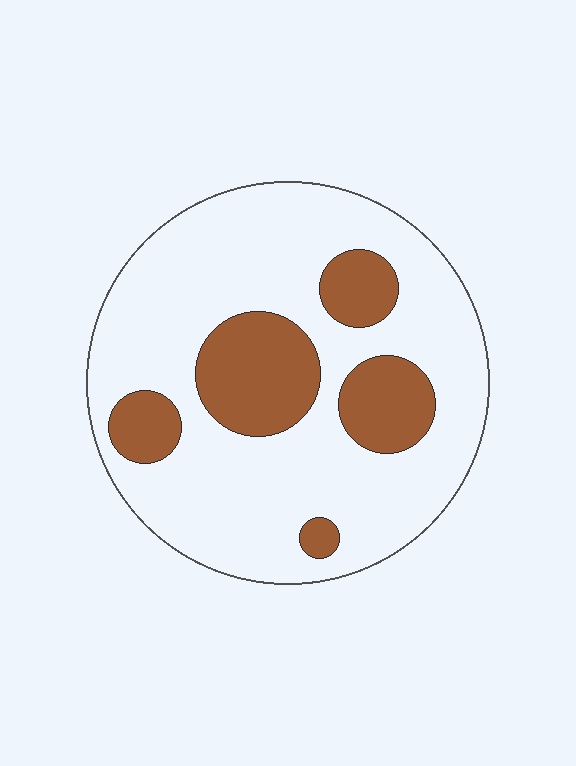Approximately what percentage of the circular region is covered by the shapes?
Approximately 25%.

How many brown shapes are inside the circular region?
5.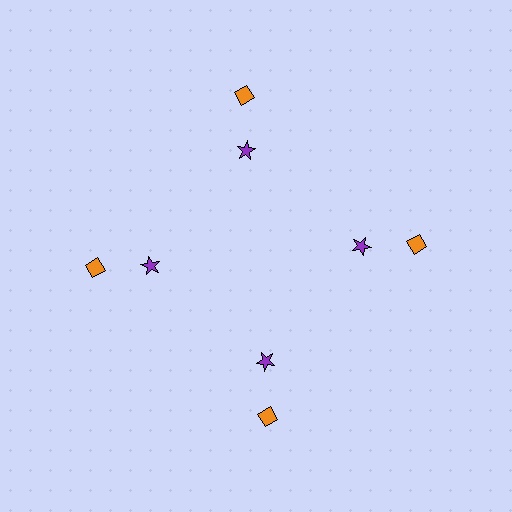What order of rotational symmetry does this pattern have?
This pattern has 4-fold rotational symmetry.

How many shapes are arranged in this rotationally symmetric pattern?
There are 8 shapes, arranged in 4 groups of 2.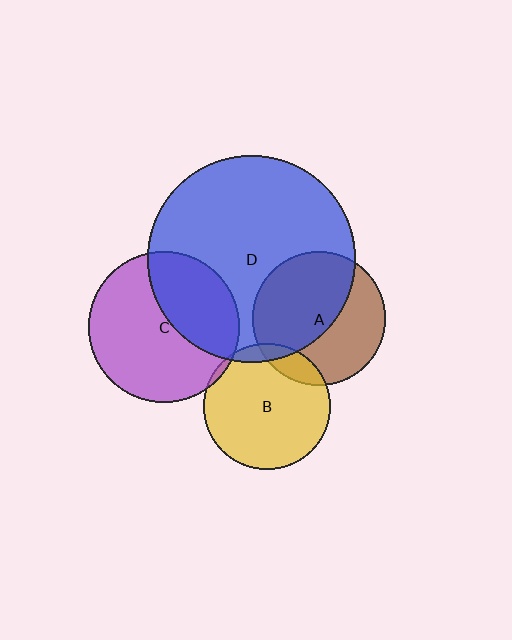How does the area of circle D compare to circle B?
Approximately 2.7 times.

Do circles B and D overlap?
Yes.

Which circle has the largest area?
Circle D (blue).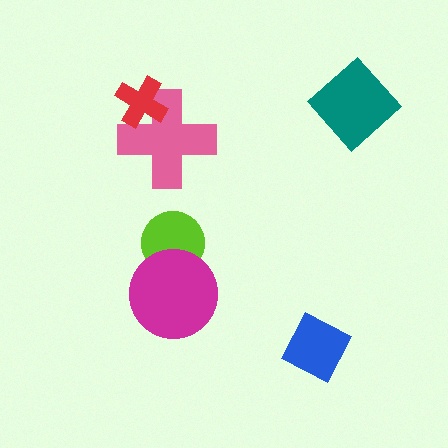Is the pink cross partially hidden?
Yes, it is partially covered by another shape.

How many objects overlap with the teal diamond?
0 objects overlap with the teal diamond.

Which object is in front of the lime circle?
The magenta circle is in front of the lime circle.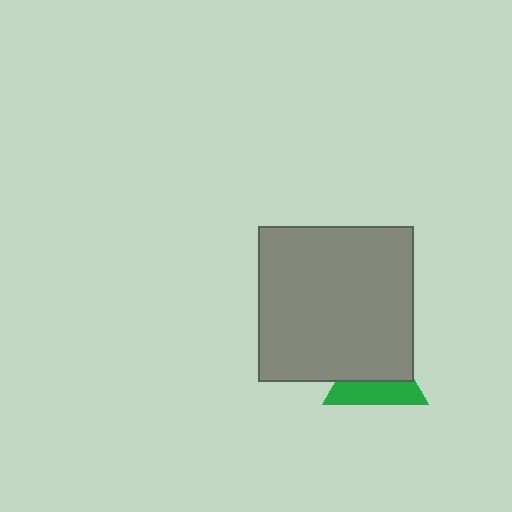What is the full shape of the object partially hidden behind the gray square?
The partially hidden object is a green triangle.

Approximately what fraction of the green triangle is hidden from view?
Roughly 55% of the green triangle is hidden behind the gray square.